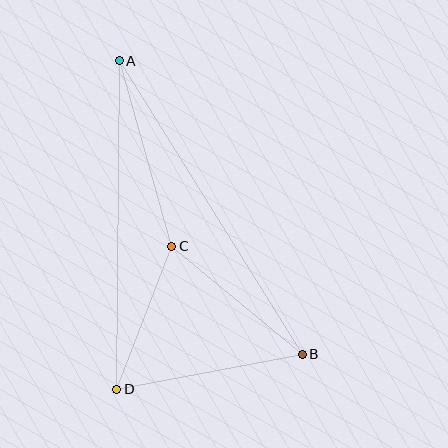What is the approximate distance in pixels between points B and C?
The distance between B and C is approximately 170 pixels.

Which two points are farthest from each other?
Points A and B are farthest from each other.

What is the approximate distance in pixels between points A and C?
The distance between A and C is approximately 192 pixels.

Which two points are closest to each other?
Points C and D are closest to each other.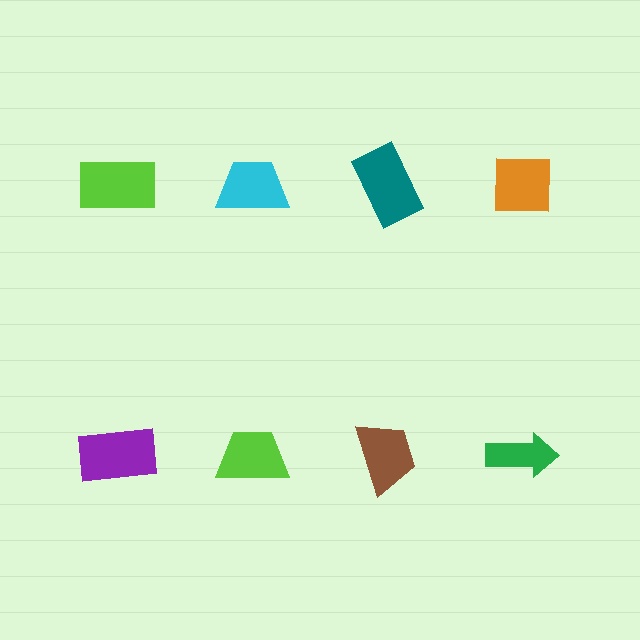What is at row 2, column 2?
A lime trapezoid.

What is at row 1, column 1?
A lime rectangle.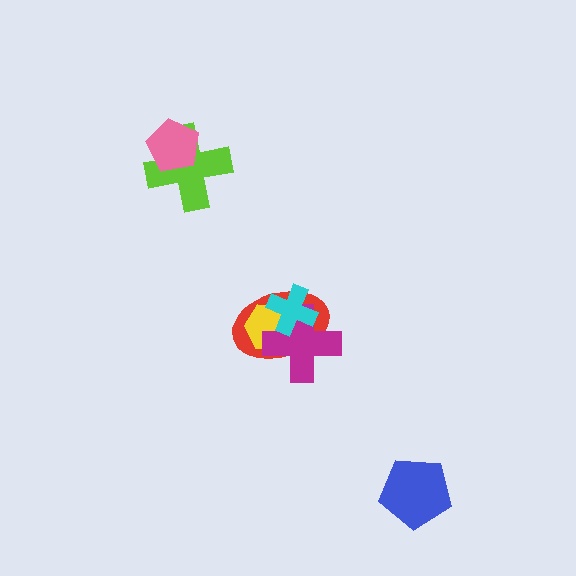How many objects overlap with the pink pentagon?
1 object overlaps with the pink pentagon.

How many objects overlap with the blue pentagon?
0 objects overlap with the blue pentagon.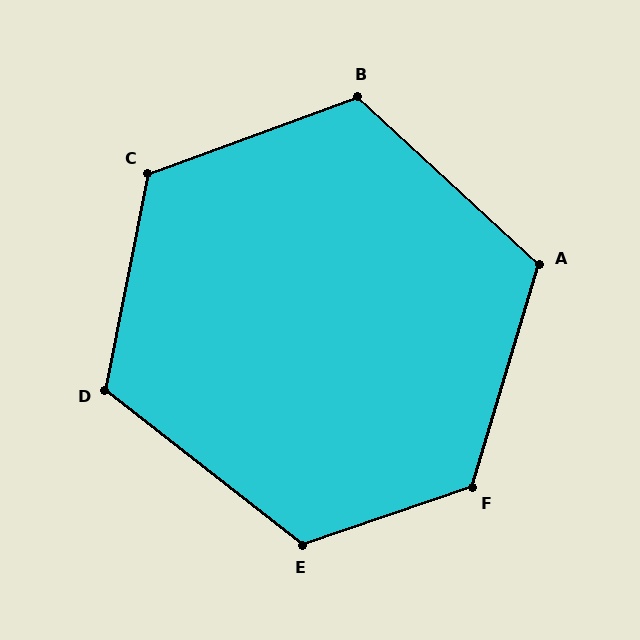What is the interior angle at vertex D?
Approximately 117 degrees (obtuse).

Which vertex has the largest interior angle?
F, at approximately 126 degrees.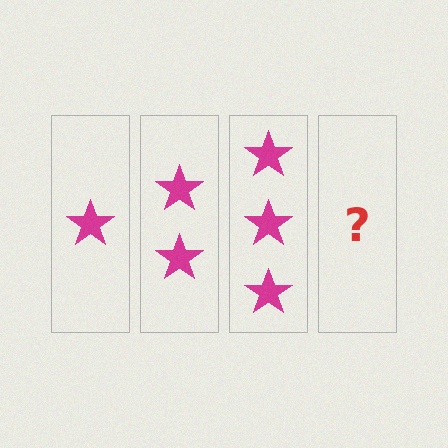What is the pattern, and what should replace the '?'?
The pattern is that each step adds one more star. The '?' should be 4 stars.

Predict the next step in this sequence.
The next step is 4 stars.